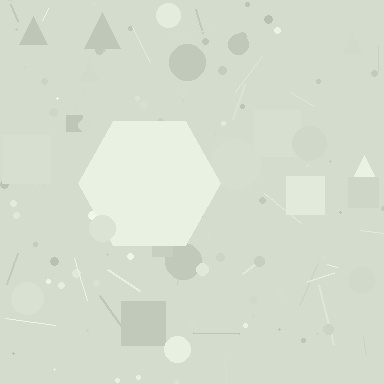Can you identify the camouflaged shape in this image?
The camouflaged shape is a hexagon.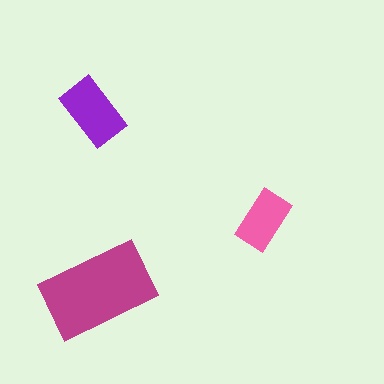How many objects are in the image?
There are 3 objects in the image.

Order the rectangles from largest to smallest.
the magenta one, the purple one, the pink one.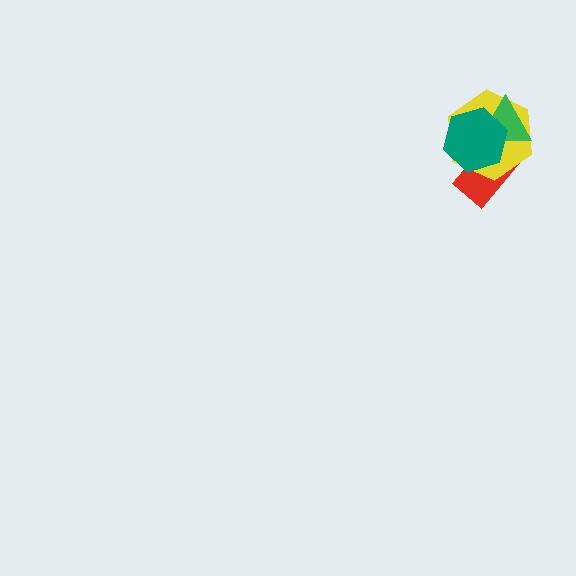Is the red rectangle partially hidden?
Yes, it is partially covered by another shape.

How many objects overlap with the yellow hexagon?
3 objects overlap with the yellow hexagon.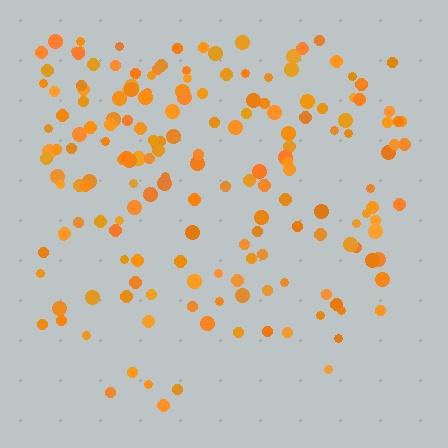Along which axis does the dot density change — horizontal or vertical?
Vertical.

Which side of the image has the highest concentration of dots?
The top.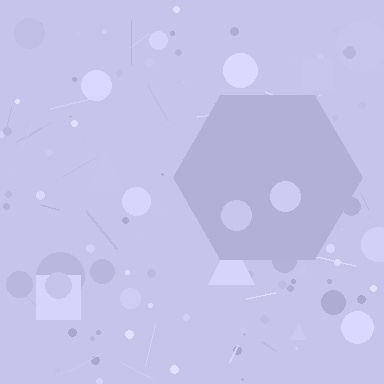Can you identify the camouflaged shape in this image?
The camouflaged shape is a hexagon.